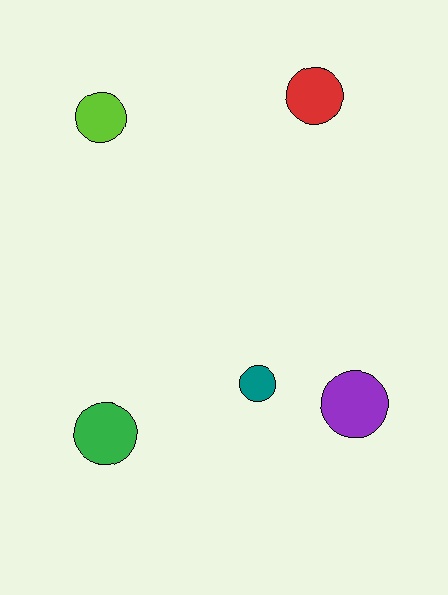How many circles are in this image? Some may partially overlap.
There are 5 circles.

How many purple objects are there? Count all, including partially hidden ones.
There is 1 purple object.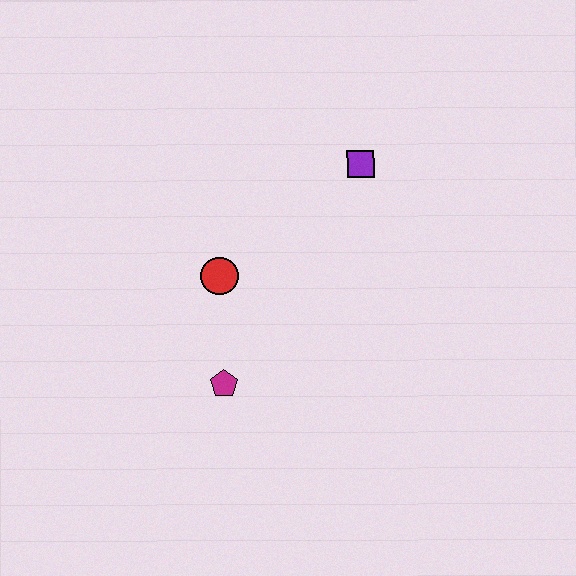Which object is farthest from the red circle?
The purple square is farthest from the red circle.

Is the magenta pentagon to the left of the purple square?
Yes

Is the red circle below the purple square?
Yes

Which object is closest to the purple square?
The red circle is closest to the purple square.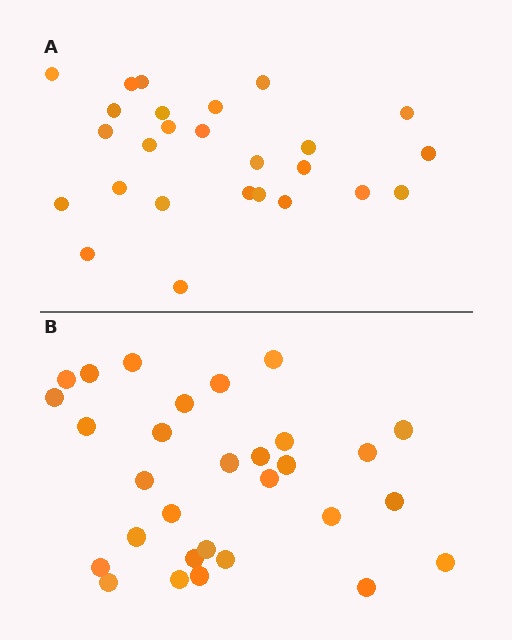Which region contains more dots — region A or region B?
Region B (the bottom region) has more dots.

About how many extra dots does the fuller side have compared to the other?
Region B has about 4 more dots than region A.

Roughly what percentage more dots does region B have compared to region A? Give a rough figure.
About 15% more.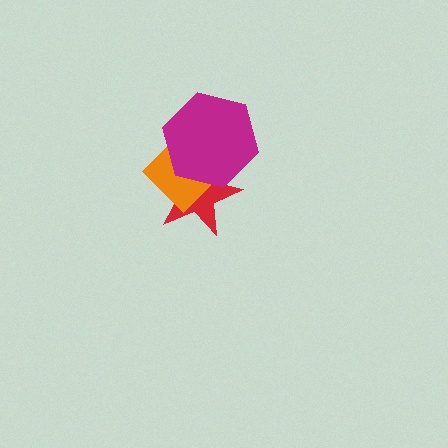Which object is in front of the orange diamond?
The magenta hexagon is in front of the orange diamond.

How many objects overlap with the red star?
2 objects overlap with the red star.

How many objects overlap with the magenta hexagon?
2 objects overlap with the magenta hexagon.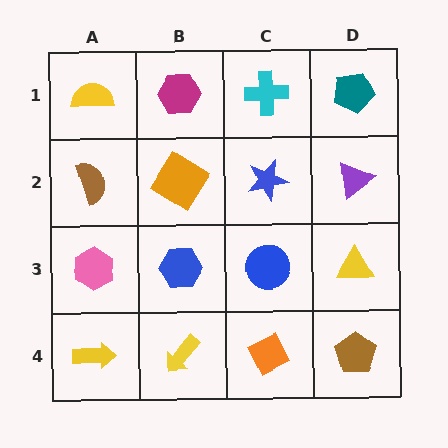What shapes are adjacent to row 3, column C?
A blue star (row 2, column C), an orange diamond (row 4, column C), a blue hexagon (row 3, column B), a yellow triangle (row 3, column D).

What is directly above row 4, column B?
A blue hexagon.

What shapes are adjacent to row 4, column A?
A pink hexagon (row 3, column A), a yellow arrow (row 4, column B).